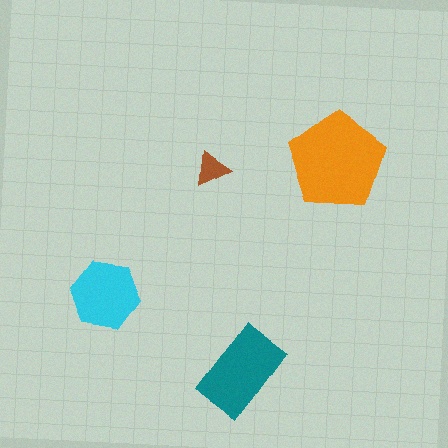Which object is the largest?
The orange pentagon.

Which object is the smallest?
The brown triangle.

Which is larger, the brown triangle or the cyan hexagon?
The cyan hexagon.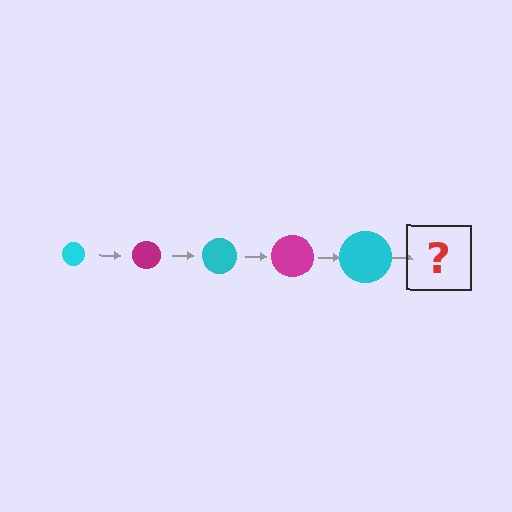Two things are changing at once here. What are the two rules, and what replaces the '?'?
The two rules are that the circle grows larger each step and the color cycles through cyan and magenta. The '?' should be a magenta circle, larger than the previous one.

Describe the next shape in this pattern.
It should be a magenta circle, larger than the previous one.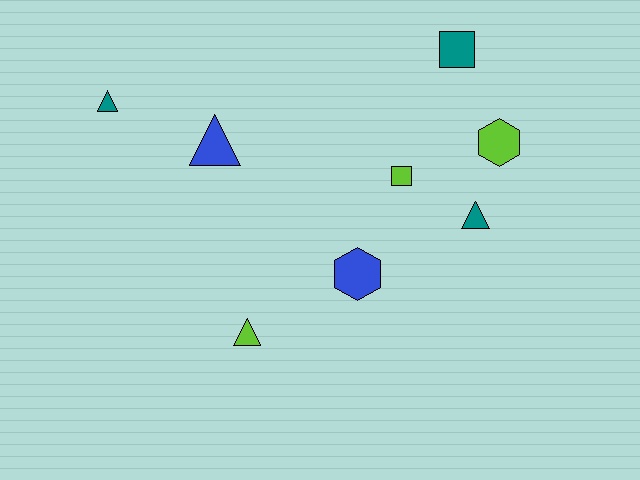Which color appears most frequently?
Lime, with 3 objects.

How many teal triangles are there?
There are 2 teal triangles.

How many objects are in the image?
There are 8 objects.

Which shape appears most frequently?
Triangle, with 4 objects.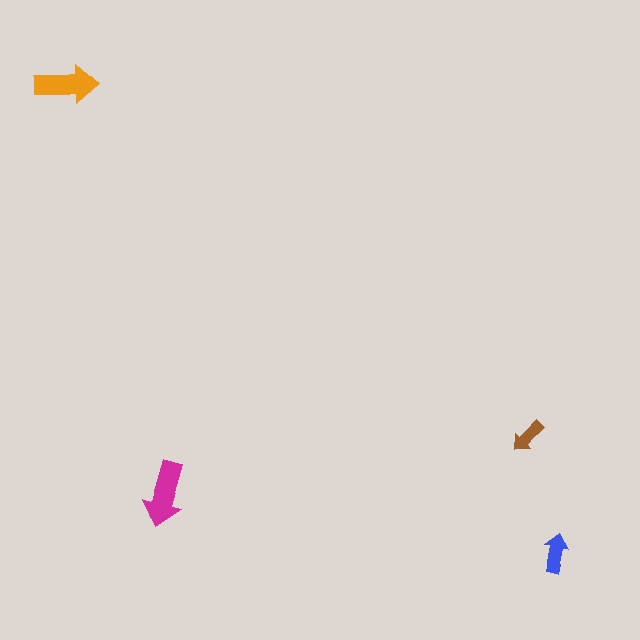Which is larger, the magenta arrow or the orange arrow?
The magenta one.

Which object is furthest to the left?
The orange arrow is leftmost.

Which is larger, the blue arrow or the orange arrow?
The orange one.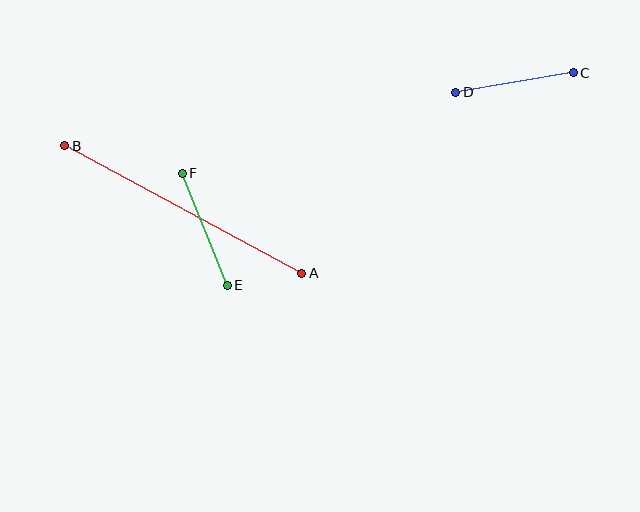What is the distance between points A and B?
The distance is approximately 269 pixels.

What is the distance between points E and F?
The distance is approximately 121 pixels.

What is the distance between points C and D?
The distance is approximately 119 pixels.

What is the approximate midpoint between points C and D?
The midpoint is at approximately (514, 83) pixels.